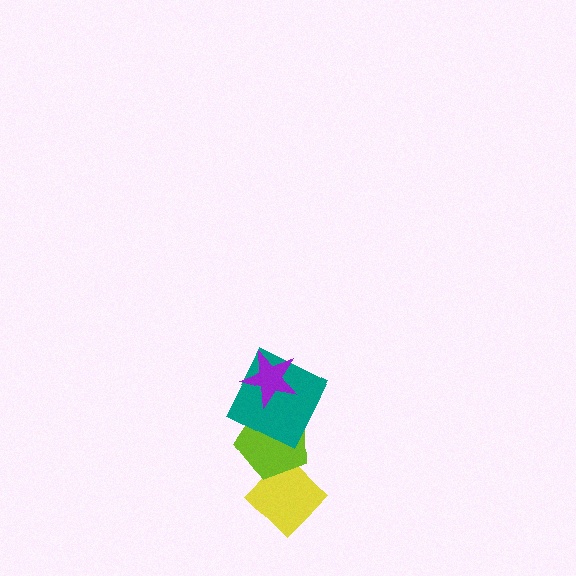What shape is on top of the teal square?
The purple star is on top of the teal square.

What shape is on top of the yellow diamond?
The lime pentagon is on top of the yellow diamond.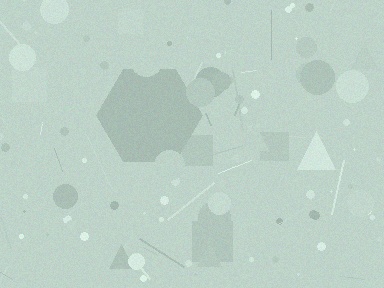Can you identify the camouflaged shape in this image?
The camouflaged shape is a hexagon.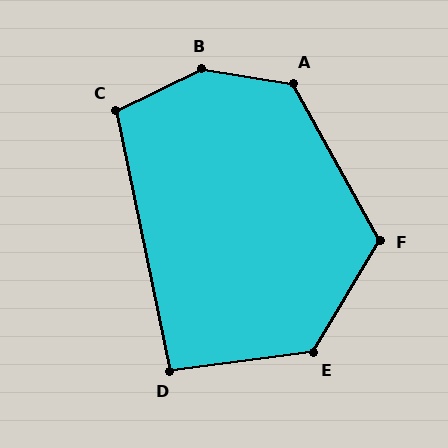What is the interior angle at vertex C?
Approximately 104 degrees (obtuse).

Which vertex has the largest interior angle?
B, at approximately 145 degrees.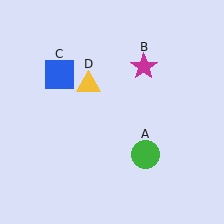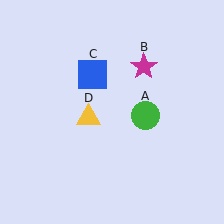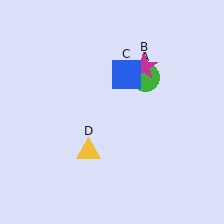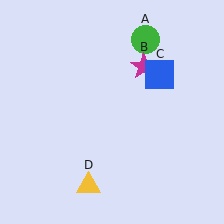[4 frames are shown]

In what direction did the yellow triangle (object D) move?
The yellow triangle (object D) moved down.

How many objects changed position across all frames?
3 objects changed position: green circle (object A), blue square (object C), yellow triangle (object D).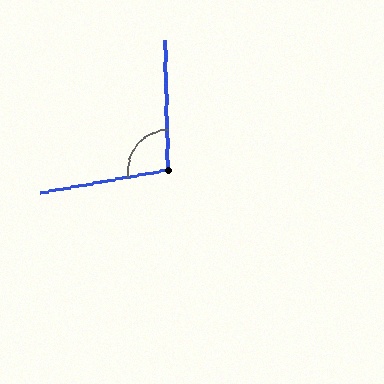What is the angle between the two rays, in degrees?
Approximately 99 degrees.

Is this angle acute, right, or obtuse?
It is obtuse.